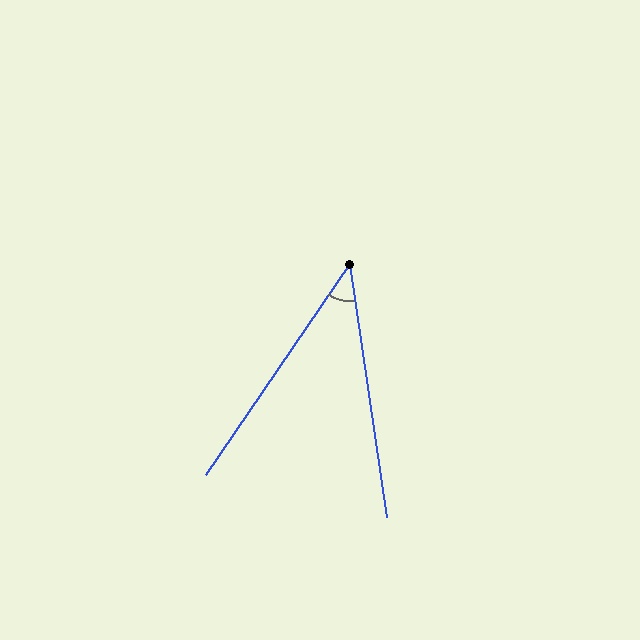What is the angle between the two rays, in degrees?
Approximately 43 degrees.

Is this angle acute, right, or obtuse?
It is acute.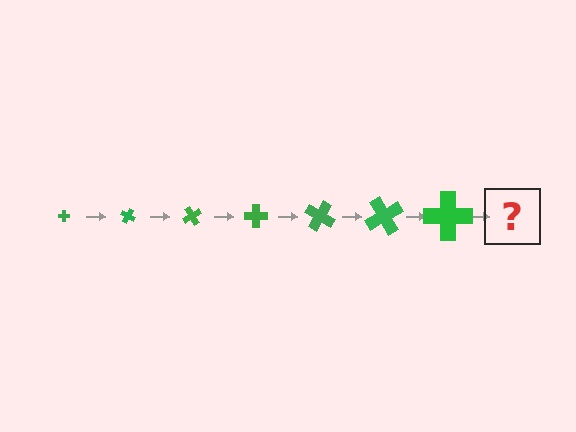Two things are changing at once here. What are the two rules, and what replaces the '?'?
The two rules are that the cross grows larger each step and it rotates 30 degrees each step. The '?' should be a cross, larger than the previous one and rotated 210 degrees from the start.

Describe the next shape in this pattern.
It should be a cross, larger than the previous one and rotated 210 degrees from the start.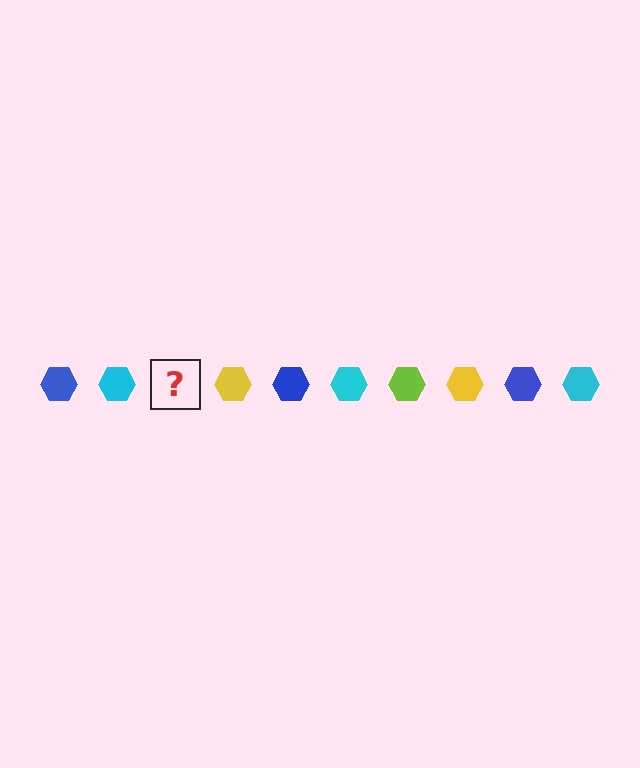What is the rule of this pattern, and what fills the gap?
The rule is that the pattern cycles through blue, cyan, lime, yellow hexagons. The gap should be filled with a lime hexagon.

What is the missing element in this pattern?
The missing element is a lime hexagon.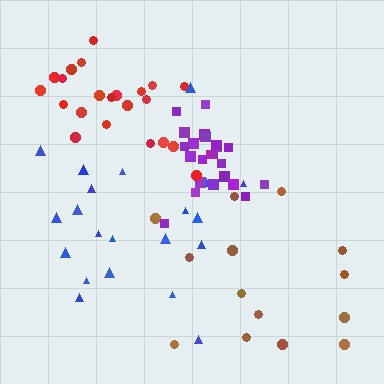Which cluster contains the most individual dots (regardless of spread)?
Purple (23).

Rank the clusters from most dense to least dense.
purple, red, blue, brown.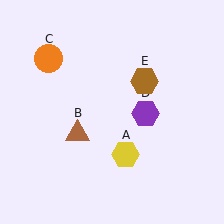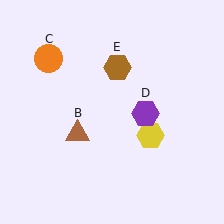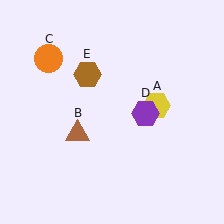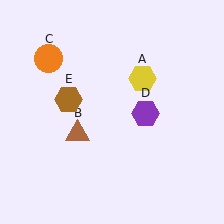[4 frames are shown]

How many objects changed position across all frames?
2 objects changed position: yellow hexagon (object A), brown hexagon (object E).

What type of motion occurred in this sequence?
The yellow hexagon (object A), brown hexagon (object E) rotated counterclockwise around the center of the scene.